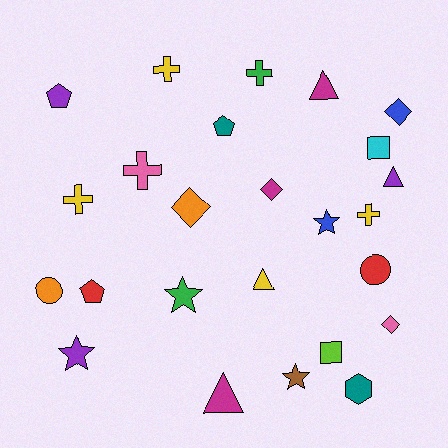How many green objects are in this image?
There are 2 green objects.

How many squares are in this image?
There are 2 squares.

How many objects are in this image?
There are 25 objects.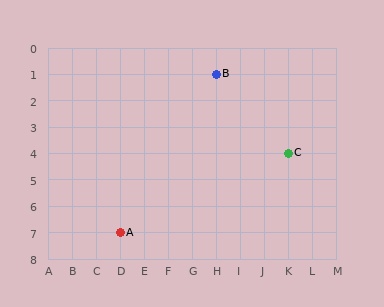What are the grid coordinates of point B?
Point B is at grid coordinates (H, 1).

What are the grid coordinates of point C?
Point C is at grid coordinates (K, 4).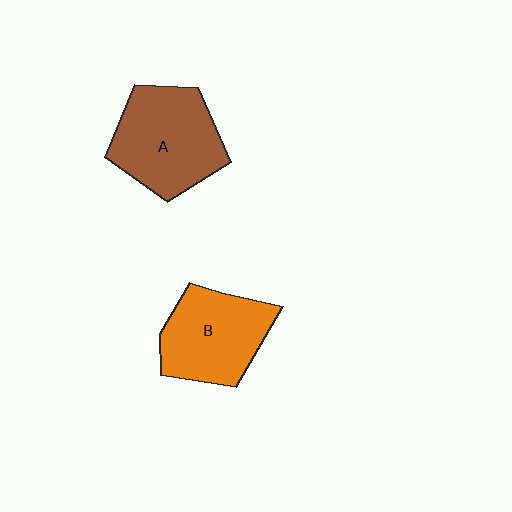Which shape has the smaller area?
Shape B (orange).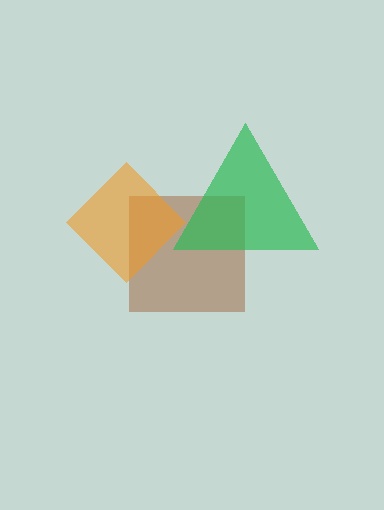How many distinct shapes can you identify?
There are 3 distinct shapes: a brown square, a green triangle, an orange diamond.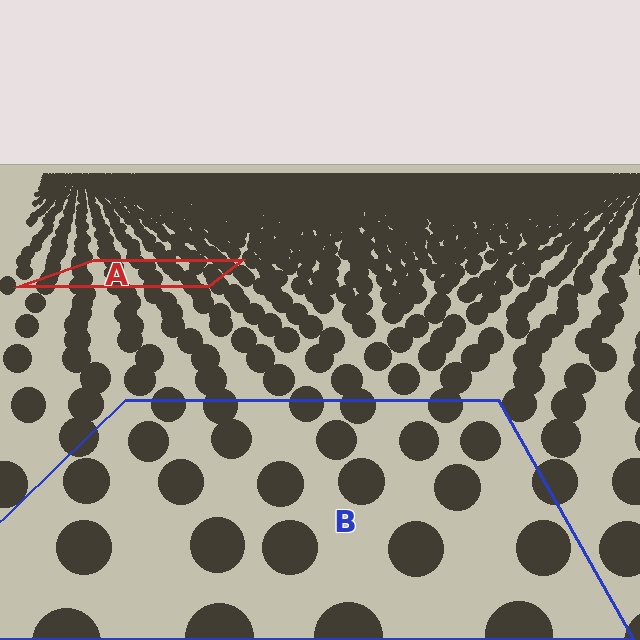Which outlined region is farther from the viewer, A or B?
Region A is farther from the viewer — the texture elements inside it appear smaller and more densely packed.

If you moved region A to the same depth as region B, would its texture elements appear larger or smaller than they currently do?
They would appear larger. At a closer depth, the same texture elements are projected at a bigger on-screen size.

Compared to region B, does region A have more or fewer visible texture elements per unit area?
Region A has more texture elements per unit area — they are packed more densely because it is farther away.